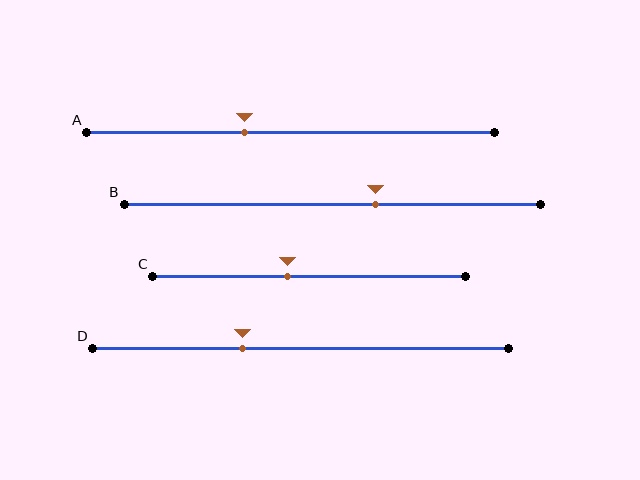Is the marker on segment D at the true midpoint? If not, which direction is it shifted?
No, the marker on segment D is shifted to the left by about 14% of the segment length.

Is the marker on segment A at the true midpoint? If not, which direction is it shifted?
No, the marker on segment A is shifted to the left by about 11% of the segment length.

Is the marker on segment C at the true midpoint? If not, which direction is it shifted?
No, the marker on segment C is shifted to the left by about 7% of the segment length.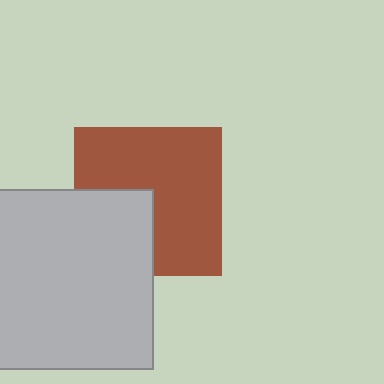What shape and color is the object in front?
The object in front is a light gray square.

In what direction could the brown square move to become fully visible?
The brown square could move toward the upper-right. That would shift it out from behind the light gray square entirely.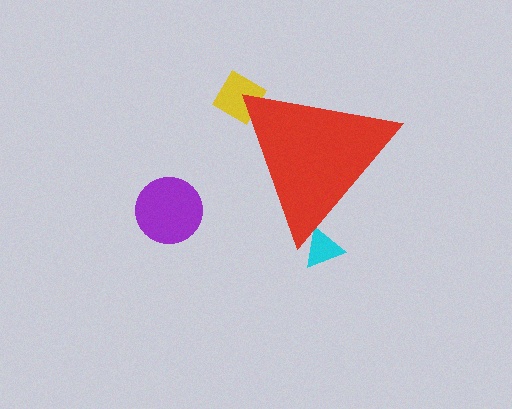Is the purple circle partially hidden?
No, the purple circle is fully visible.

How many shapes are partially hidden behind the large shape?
2 shapes are partially hidden.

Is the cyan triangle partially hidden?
Yes, the cyan triangle is partially hidden behind the red triangle.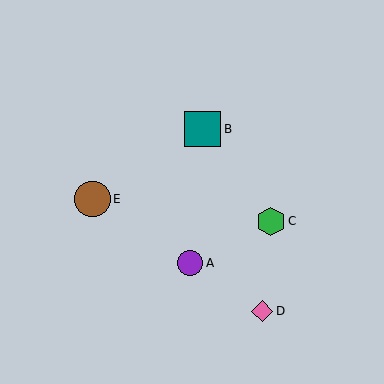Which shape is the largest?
The teal square (labeled B) is the largest.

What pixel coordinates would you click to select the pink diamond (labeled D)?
Click at (262, 311) to select the pink diamond D.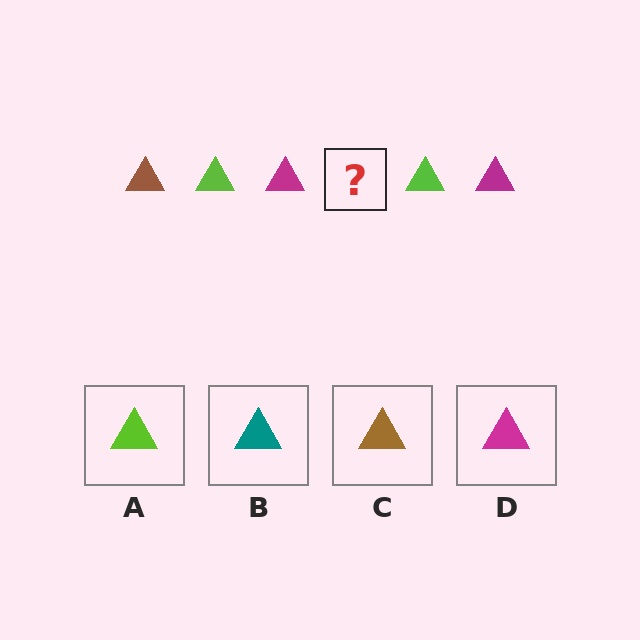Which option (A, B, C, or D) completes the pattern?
C.